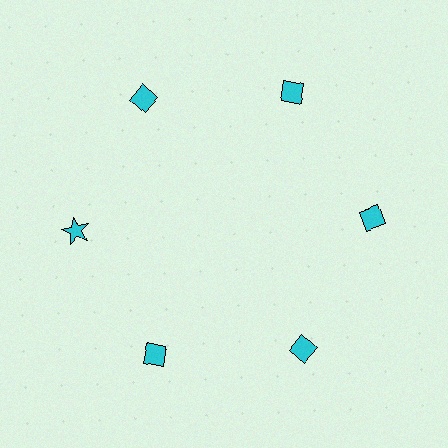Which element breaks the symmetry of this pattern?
The cyan star at roughly the 9 o'clock position breaks the symmetry. All other shapes are cyan diamonds.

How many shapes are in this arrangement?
There are 6 shapes arranged in a ring pattern.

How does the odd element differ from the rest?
It has a different shape: star instead of diamond.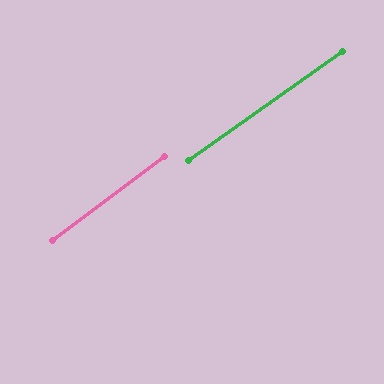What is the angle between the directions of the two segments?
Approximately 1 degree.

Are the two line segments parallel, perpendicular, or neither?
Parallel — their directions differ by only 1.4°.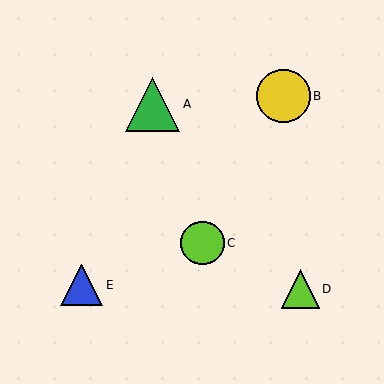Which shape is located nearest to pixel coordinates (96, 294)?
The blue triangle (labeled E) at (82, 285) is nearest to that location.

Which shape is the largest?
The green triangle (labeled A) is the largest.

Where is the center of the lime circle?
The center of the lime circle is at (202, 243).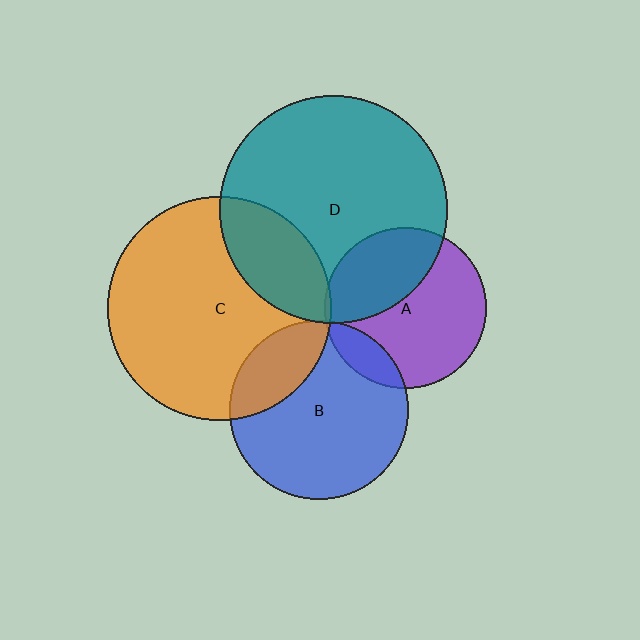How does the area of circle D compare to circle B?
Approximately 1.6 times.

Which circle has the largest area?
Circle D (teal).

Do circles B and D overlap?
Yes.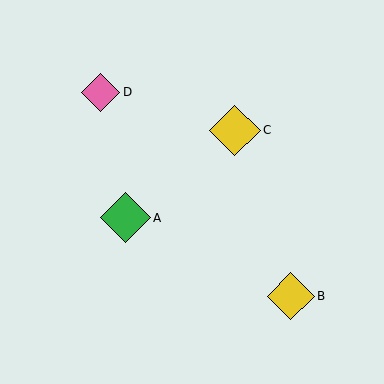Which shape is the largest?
The yellow diamond (labeled C) is the largest.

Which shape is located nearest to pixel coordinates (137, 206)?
The green diamond (labeled A) at (126, 218) is nearest to that location.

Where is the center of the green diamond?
The center of the green diamond is at (126, 218).